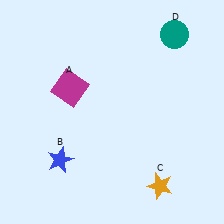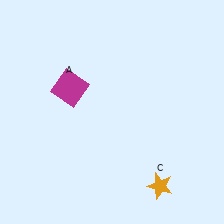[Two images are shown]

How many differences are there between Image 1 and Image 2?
There are 2 differences between the two images.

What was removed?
The teal circle (D), the blue star (B) were removed in Image 2.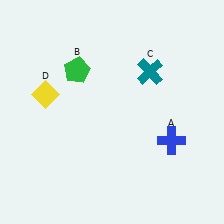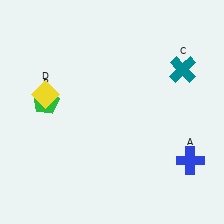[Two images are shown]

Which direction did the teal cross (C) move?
The teal cross (C) moved right.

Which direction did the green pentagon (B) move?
The green pentagon (B) moved left.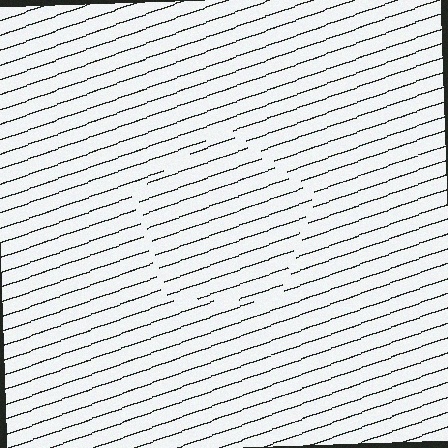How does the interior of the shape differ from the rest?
The interior of the shape contains the same grating, shifted by half a period — the contour is defined by the phase discontinuity where line-ends from the inner and outer gratings abut.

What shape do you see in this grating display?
An illusory pentagon. The interior of the shape contains the same grating, shifted by half a period — the contour is defined by the phase discontinuity where line-ends from the inner and outer gratings abut.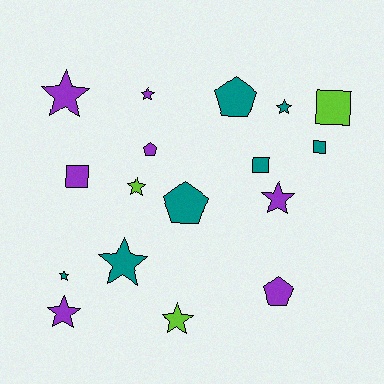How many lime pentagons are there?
There are no lime pentagons.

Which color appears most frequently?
Purple, with 7 objects.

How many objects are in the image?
There are 17 objects.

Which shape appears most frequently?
Star, with 9 objects.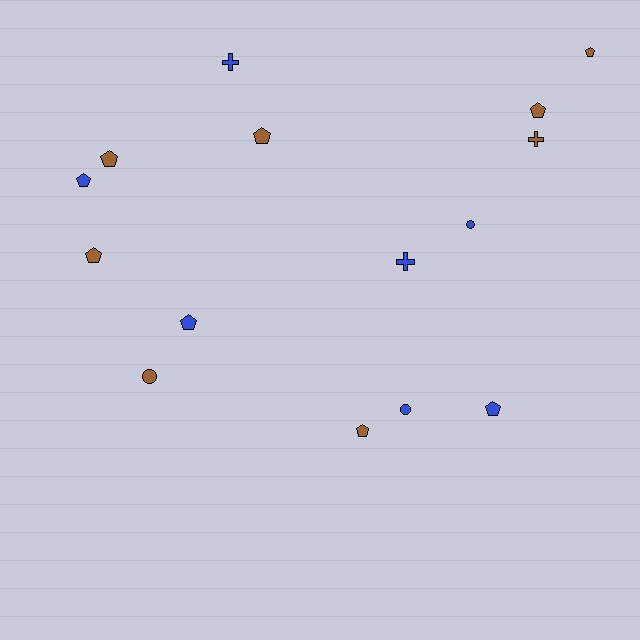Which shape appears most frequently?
Pentagon, with 9 objects.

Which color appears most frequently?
Brown, with 8 objects.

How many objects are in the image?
There are 15 objects.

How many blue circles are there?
There are 2 blue circles.